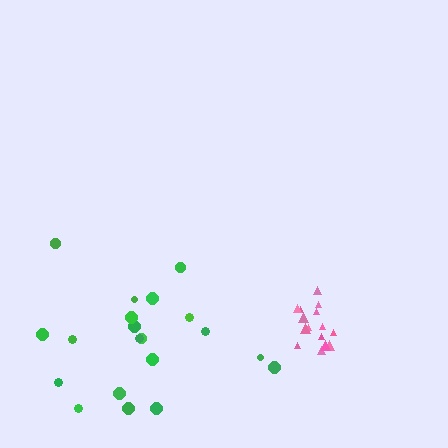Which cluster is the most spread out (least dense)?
Green.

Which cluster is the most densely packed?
Pink.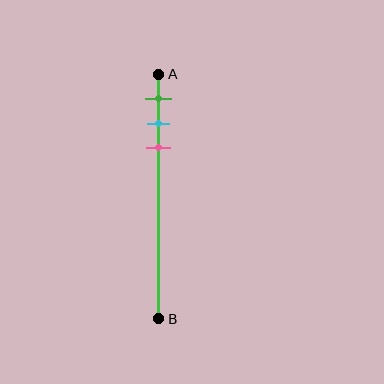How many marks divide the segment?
There are 3 marks dividing the segment.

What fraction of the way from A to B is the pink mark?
The pink mark is approximately 30% (0.3) of the way from A to B.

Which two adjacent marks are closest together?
The cyan and pink marks are the closest adjacent pair.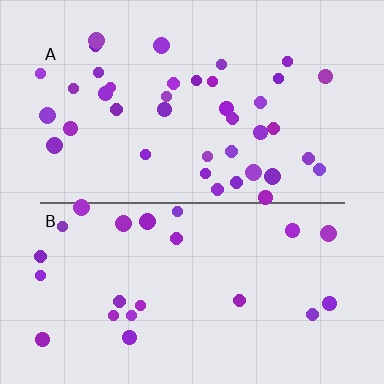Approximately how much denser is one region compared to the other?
Approximately 1.7× — region A over region B.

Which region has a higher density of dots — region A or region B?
A (the top).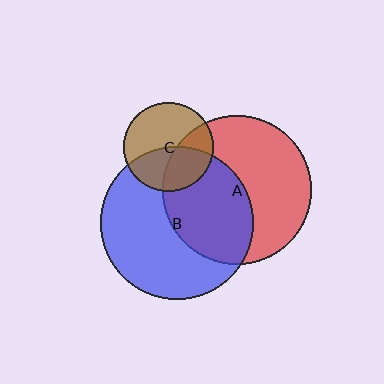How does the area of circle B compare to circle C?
Approximately 2.9 times.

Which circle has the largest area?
Circle B (blue).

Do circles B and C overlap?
Yes.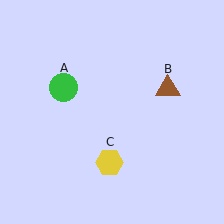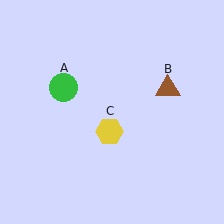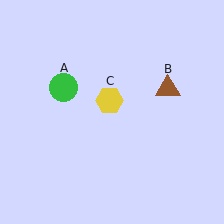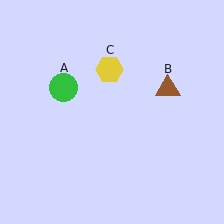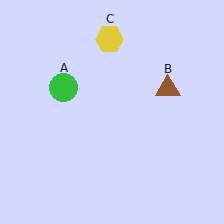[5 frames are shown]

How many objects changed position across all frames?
1 object changed position: yellow hexagon (object C).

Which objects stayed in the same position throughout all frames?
Green circle (object A) and brown triangle (object B) remained stationary.